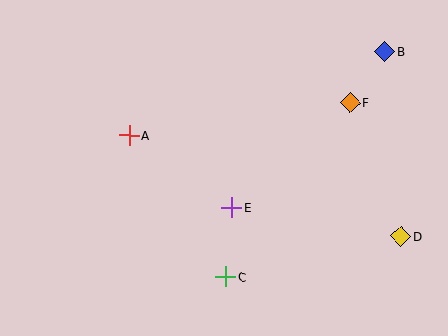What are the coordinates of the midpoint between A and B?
The midpoint between A and B is at (257, 94).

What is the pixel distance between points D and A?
The distance between D and A is 290 pixels.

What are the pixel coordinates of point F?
Point F is at (350, 102).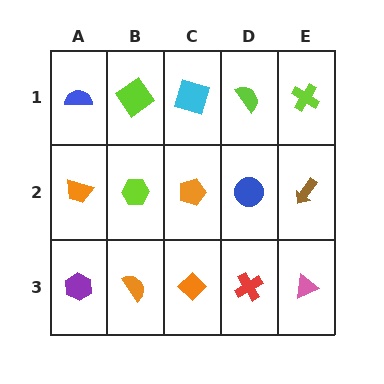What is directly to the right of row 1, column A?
A lime diamond.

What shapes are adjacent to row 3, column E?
A brown arrow (row 2, column E), a red cross (row 3, column D).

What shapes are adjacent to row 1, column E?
A brown arrow (row 2, column E), a lime semicircle (row 1, column D).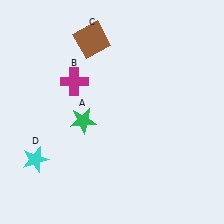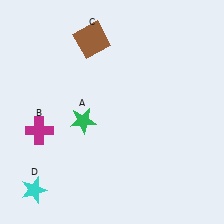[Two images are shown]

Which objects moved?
The objects that moved are: the magenta cross (B), the cyan star (D).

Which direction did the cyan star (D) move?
The cyan star (D) moved down.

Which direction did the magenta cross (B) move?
The magenta cross (B) moved down.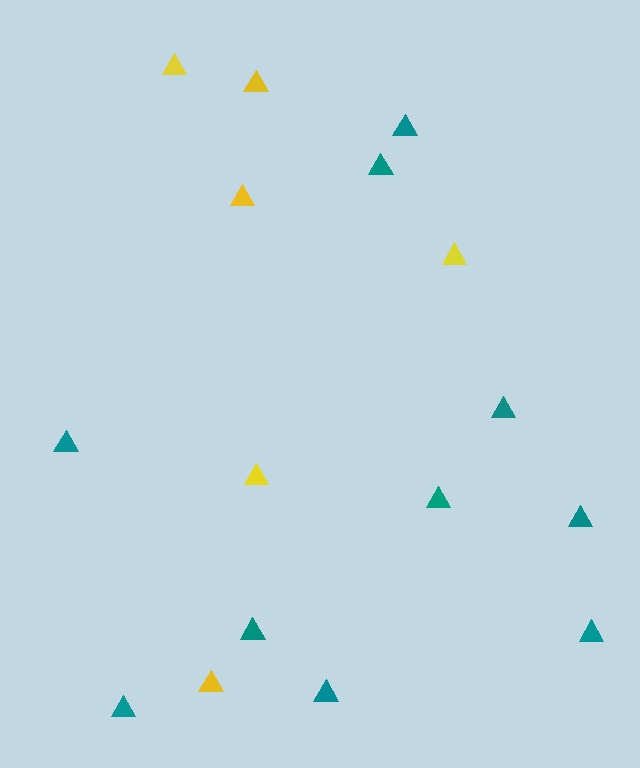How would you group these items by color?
There are 2 groups: one group of yellow triangles (6) and one group of teal triangles (10).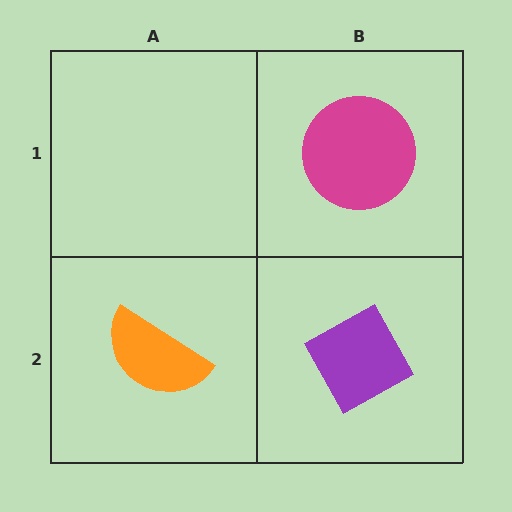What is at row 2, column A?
An orange semicircle.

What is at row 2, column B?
A purple diamond.